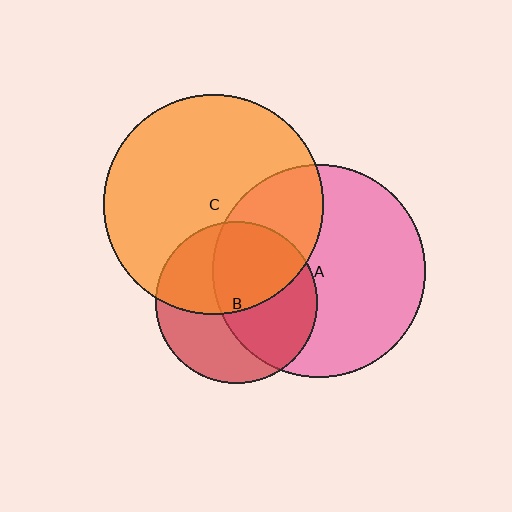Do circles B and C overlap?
Yes.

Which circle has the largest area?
Circle C (orange).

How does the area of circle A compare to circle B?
Approximately 1.7 times.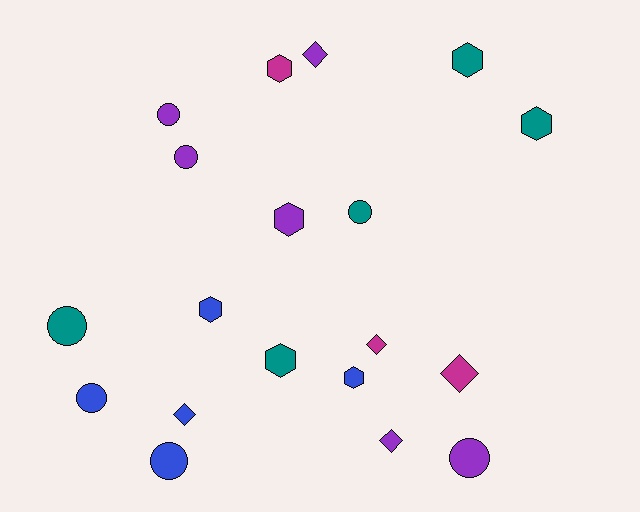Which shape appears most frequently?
Hexagon, with 7 objects.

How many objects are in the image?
There are 19 objects.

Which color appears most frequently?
Purple, with 6 objects.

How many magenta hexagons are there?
There is 1 magenta hexagon.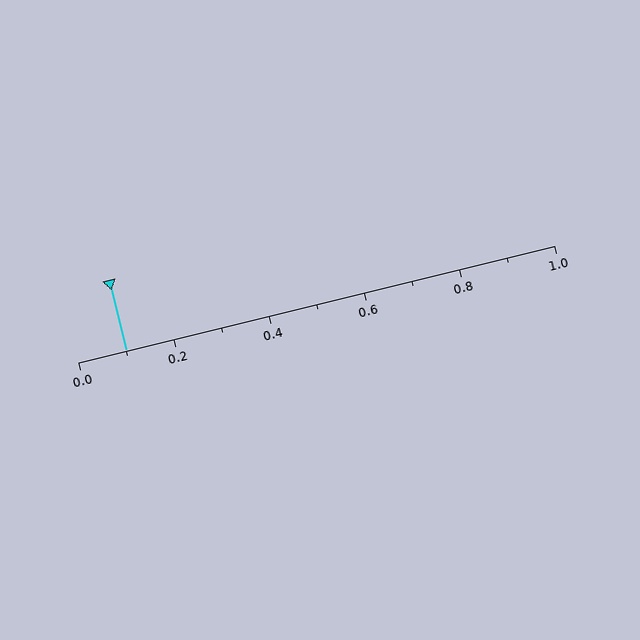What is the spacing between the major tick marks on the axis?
The major ticks are spaced 0.2 apart.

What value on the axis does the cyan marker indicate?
The marker indicates approximately 0.1.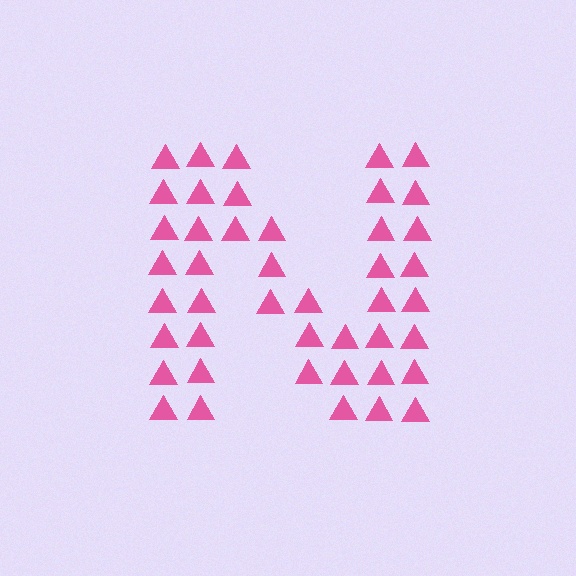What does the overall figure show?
The overall figure shows the letter N.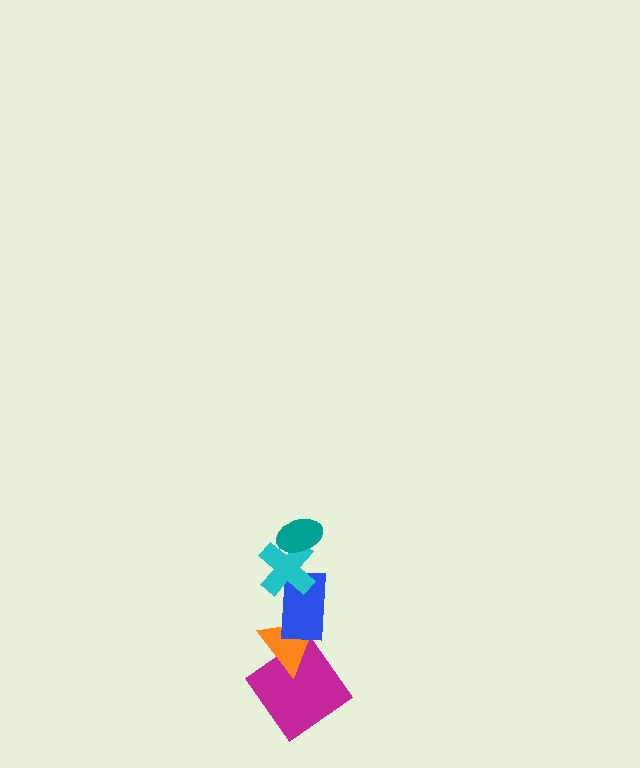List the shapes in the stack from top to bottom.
From top to bottom: the teal ellipse, the cyan cross, the blue rectangle, the orange triangle, the magenta diamond.